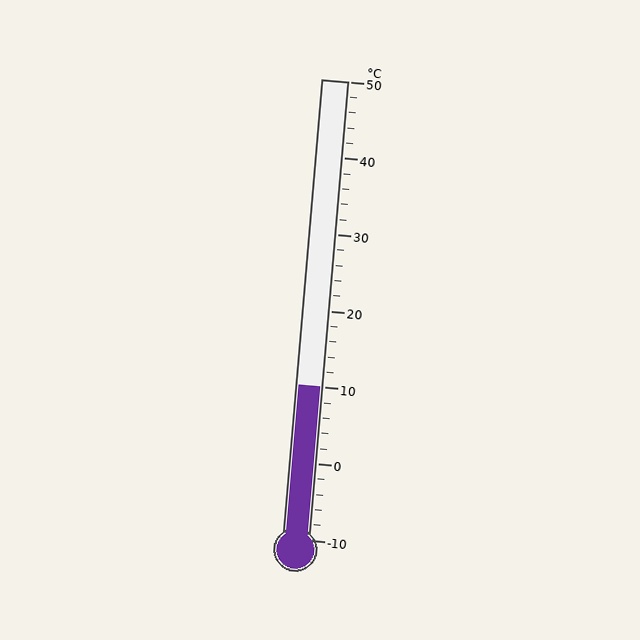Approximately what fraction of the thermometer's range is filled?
The thermometer is filled to approximately 35% of its range.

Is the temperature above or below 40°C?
The temperature is below 40°C.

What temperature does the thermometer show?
The thermometer shows approximately 10°C.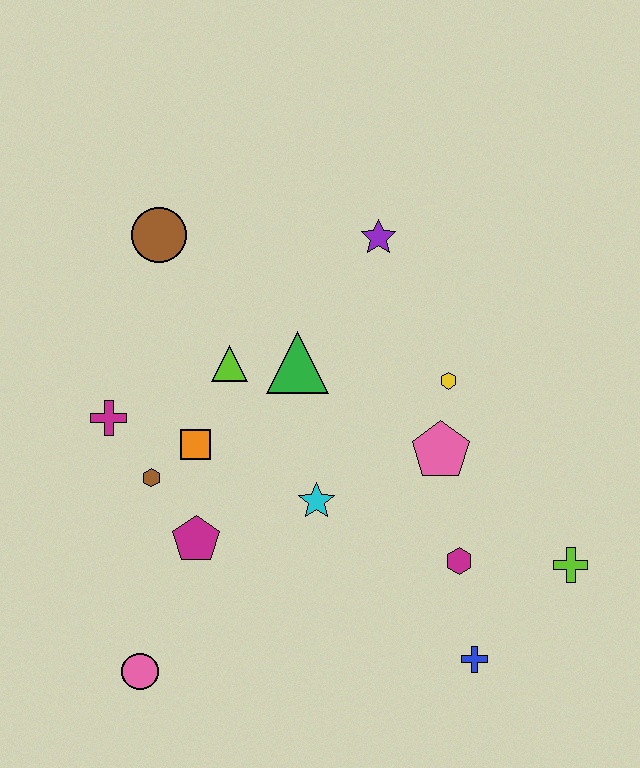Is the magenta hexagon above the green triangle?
No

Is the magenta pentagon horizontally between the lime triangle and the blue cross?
No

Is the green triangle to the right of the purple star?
No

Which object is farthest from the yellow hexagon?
The pink circle is farthest from the yellow hexagon.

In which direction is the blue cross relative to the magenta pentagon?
The blue cross is to the right of the magenta pentagon.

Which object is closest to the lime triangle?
The green triangle is closest to the lime triangle.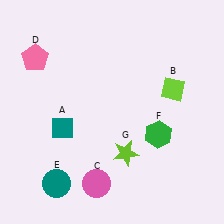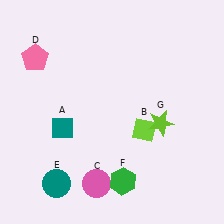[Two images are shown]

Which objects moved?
The objects that moved are: the lime diamond (B), the green hexagon (F), the lime star (G).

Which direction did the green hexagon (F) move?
The green hexagon (F) moved down.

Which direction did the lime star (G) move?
The lime star (G) moved right.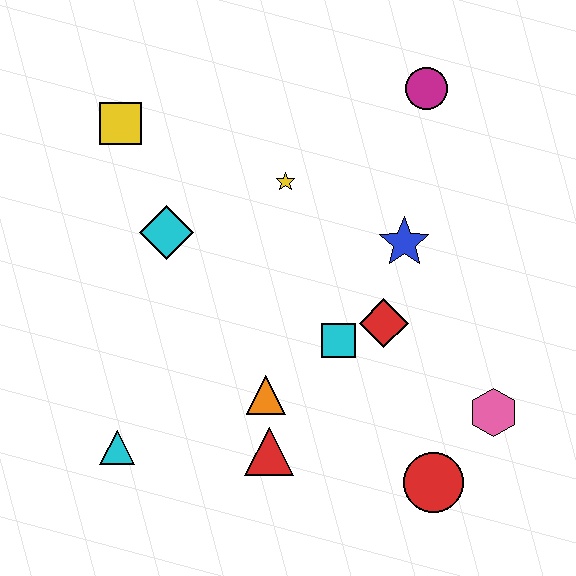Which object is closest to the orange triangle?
The red triangle is closest to the orange triangle.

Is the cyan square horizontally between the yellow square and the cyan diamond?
No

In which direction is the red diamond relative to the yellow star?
The red diamond is below the yellow star.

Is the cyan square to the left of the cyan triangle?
No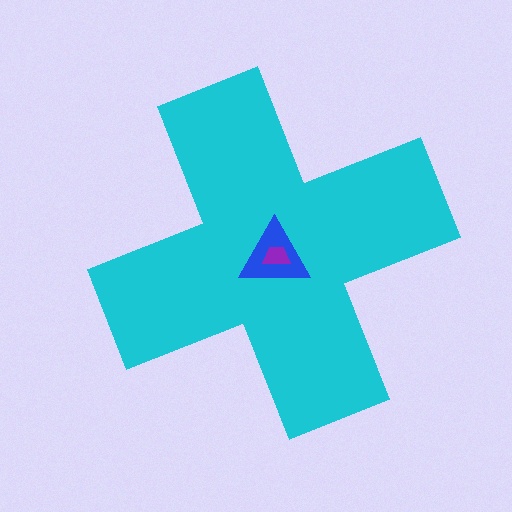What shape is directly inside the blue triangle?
The purple trapezoid.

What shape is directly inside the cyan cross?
The blue triangle.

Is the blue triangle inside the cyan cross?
Yes.